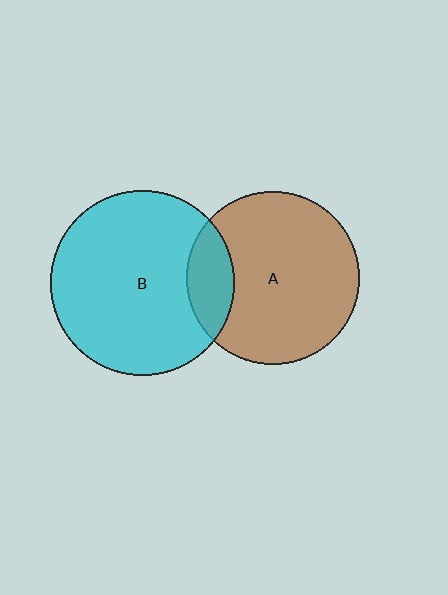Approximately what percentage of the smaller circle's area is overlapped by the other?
Approximately 15%.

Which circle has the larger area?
Circle B (cyan).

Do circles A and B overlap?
Yes.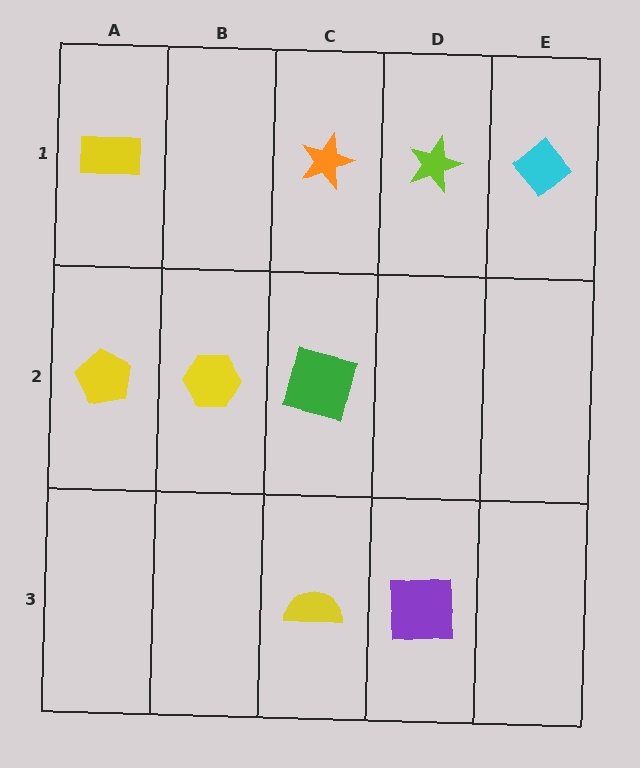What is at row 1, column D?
A lime star.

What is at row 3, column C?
A yellow semicircle.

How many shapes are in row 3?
2 shapes.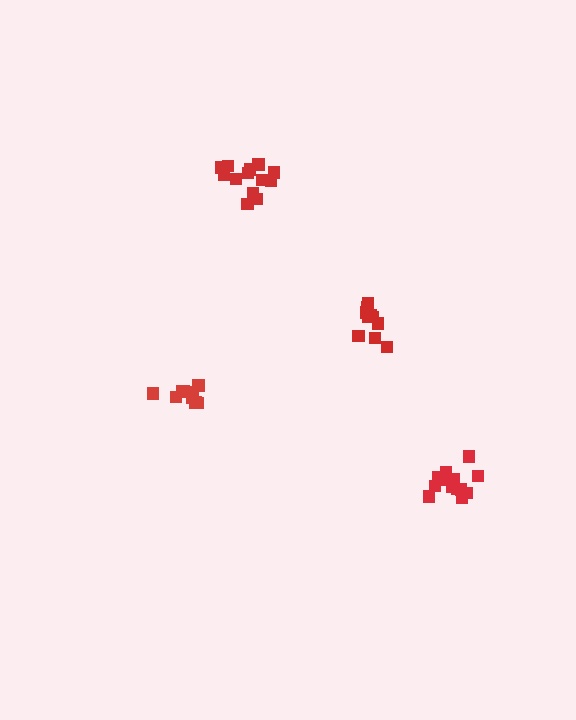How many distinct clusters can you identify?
There are 4 distinct clusters.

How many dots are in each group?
Group 1: 10 dots, Group 2: 13 dots, Group 3: 11 dots, Group 4: 13 dots (47 total).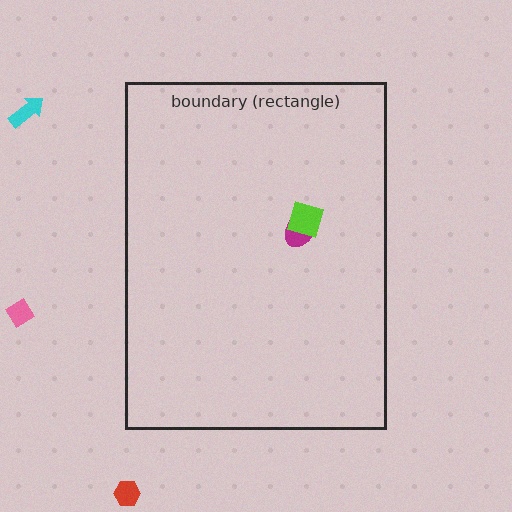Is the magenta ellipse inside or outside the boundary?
Inside.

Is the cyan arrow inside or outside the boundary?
Outside.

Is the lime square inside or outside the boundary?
Inside.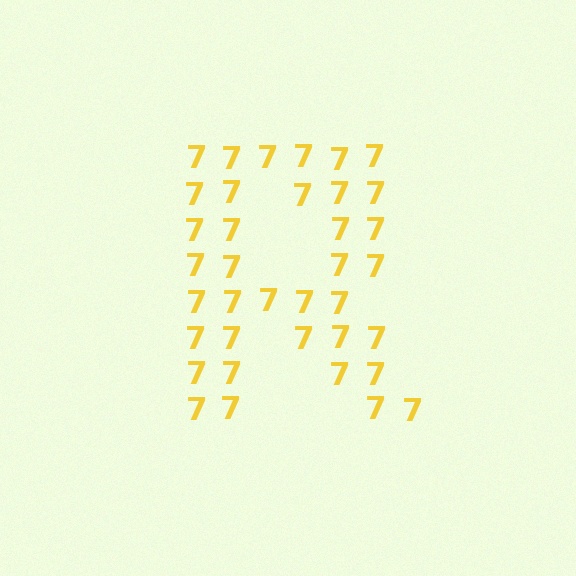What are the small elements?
The small elements are digit 7's.